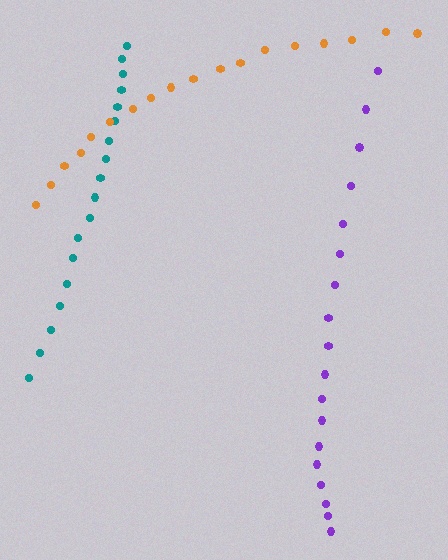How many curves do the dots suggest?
There are 3 distinct paths.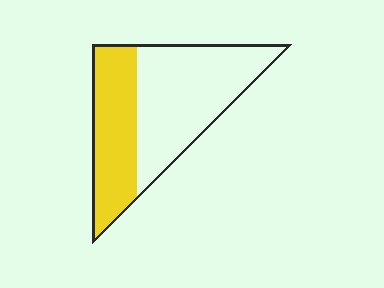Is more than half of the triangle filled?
No.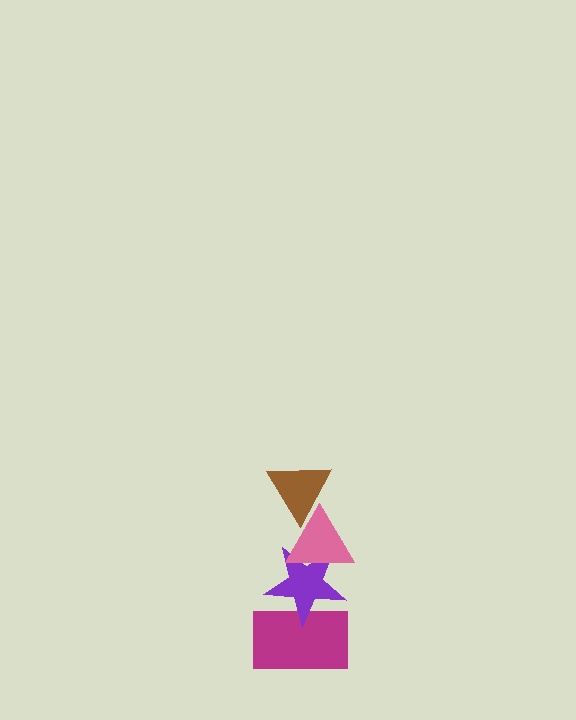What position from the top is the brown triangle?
The brown triangle is 1st from the top.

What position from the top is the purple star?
The purple star is 3rd from the top.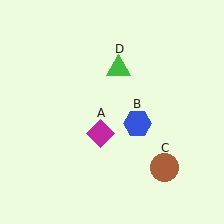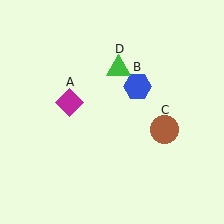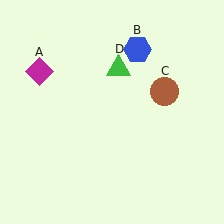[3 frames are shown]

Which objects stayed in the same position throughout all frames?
Green triangle (object D) remained stationary.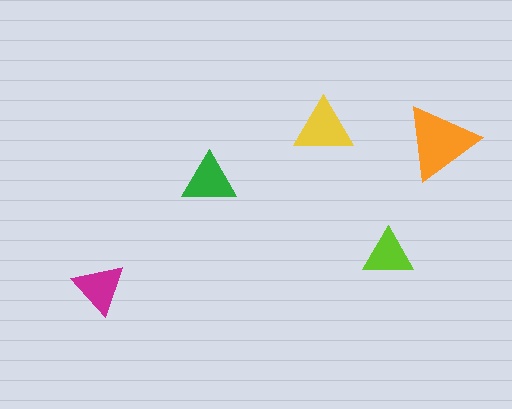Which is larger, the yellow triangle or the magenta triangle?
The yellow one.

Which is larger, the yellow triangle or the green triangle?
The yellow one.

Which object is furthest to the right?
The orange triangle is rightmost.